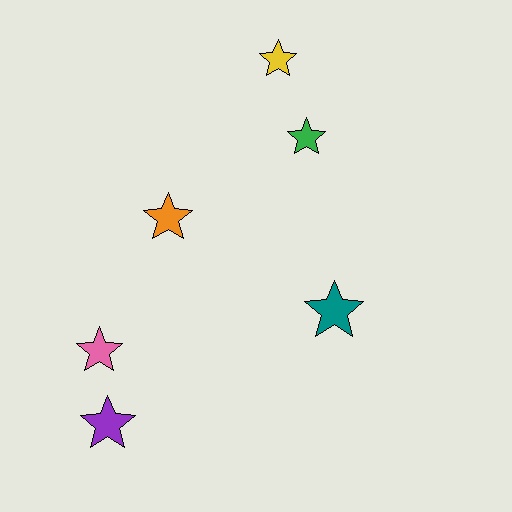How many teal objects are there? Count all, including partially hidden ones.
There is 1 teal object.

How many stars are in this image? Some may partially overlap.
There are 6 stars.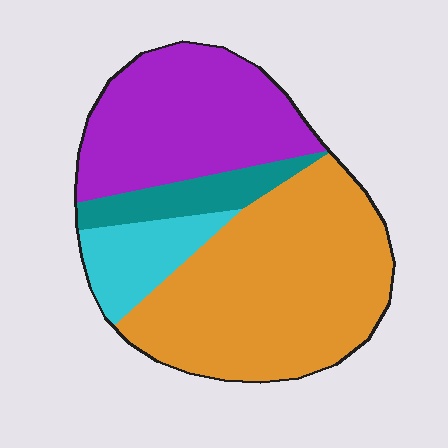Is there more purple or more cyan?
Purple.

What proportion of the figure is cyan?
Cyan takes up less than a sixth of the figure.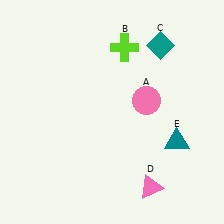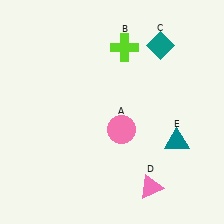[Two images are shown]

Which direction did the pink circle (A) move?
The pink circle (A) moved down.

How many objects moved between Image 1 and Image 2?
1 object moved between the two images.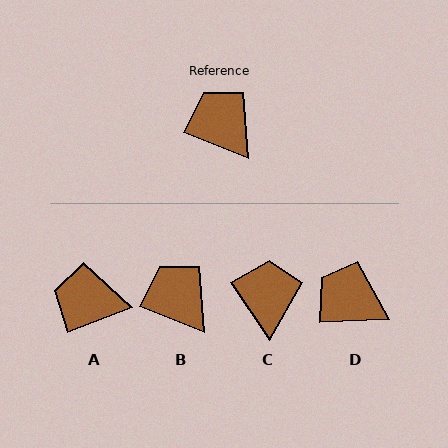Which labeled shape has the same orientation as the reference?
B.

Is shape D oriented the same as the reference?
No, it is off by about 24 degrees.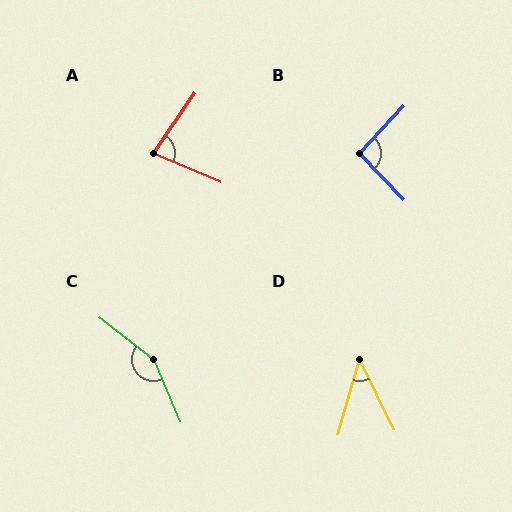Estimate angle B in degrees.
Approximately 94 degrees.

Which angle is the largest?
C, at approximately 151 degrees.